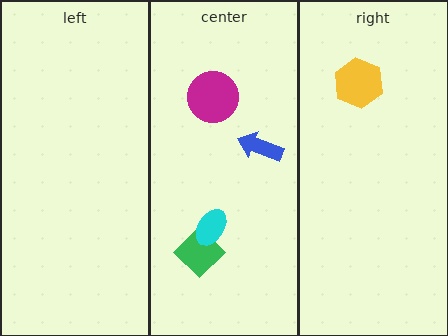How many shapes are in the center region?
4.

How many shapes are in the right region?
1.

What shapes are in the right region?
The yellow hexagon.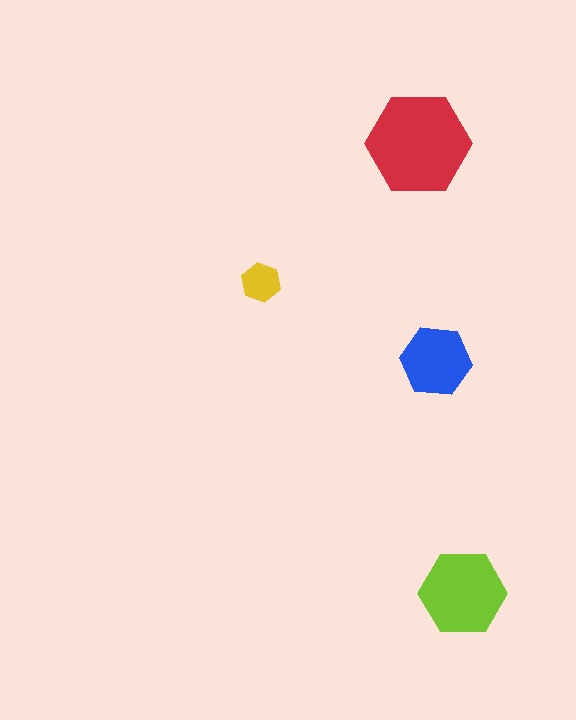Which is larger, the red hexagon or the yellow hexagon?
The red one.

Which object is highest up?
The red hexagon is topmost.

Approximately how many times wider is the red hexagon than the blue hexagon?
About 1.5 times wider.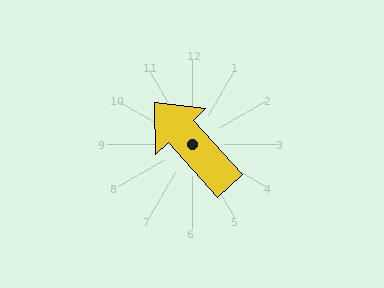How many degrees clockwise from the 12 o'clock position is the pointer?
Approximately 318 degrees.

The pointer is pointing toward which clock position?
Roughly 11 o'clock.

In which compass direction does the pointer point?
Northwest.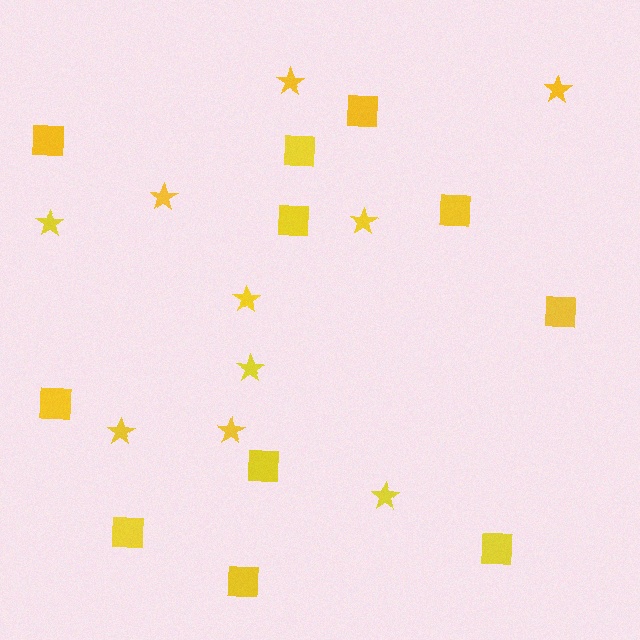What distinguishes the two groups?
There are 2 groups: one group of squares (11) and one group of stars (10).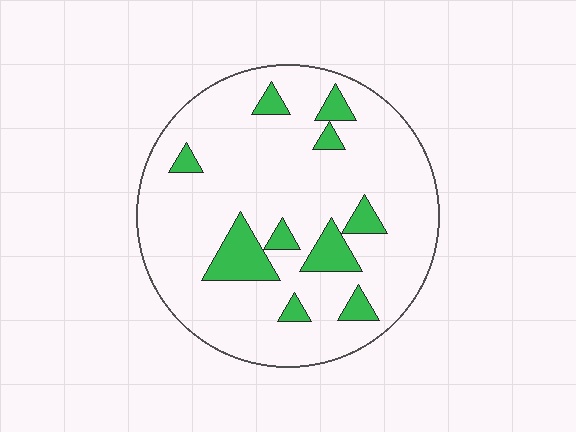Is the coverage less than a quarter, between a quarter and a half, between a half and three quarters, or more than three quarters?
Less than a quarter.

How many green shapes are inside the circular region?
10.